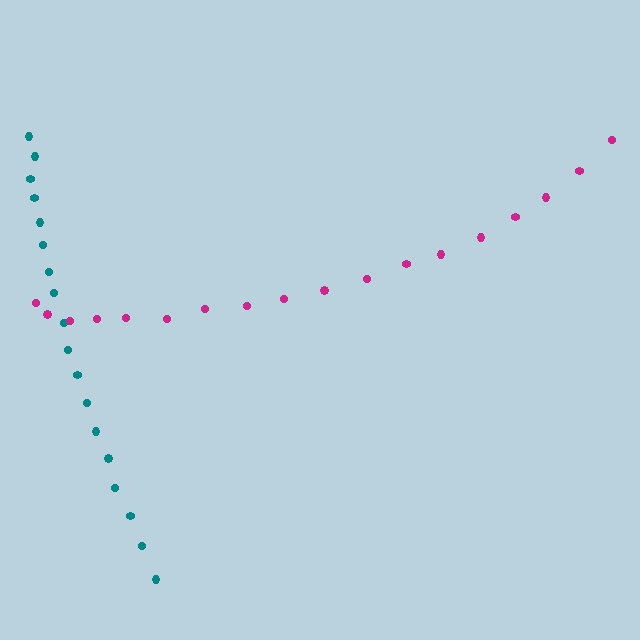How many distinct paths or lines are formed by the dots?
There are 2 distinct paths.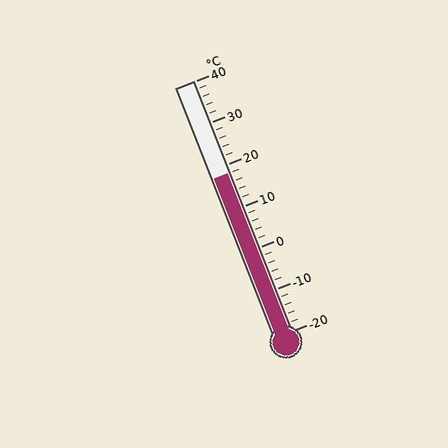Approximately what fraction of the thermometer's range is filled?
The thermometer is filled to approximately 65% of its range.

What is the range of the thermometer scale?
The thermometer scale ranges from -20°C to 40°C.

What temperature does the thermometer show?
The thermometer shows approximately 18°C.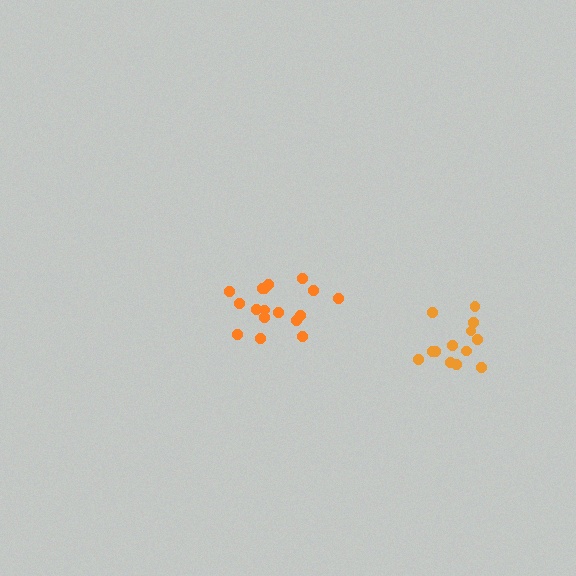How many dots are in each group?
Group 1: 13 dots, Group 2: 17 dots (30 total).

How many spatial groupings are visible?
There are 2 spatial groupings.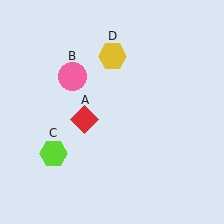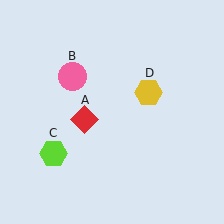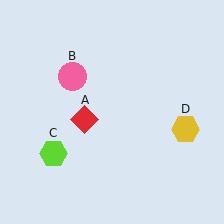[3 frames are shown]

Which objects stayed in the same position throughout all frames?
Red diamond (object A) and pink circle (object B) and lime hexagon (object C) remained stationary.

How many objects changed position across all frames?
1 object changed position: yellow hexagon (object D).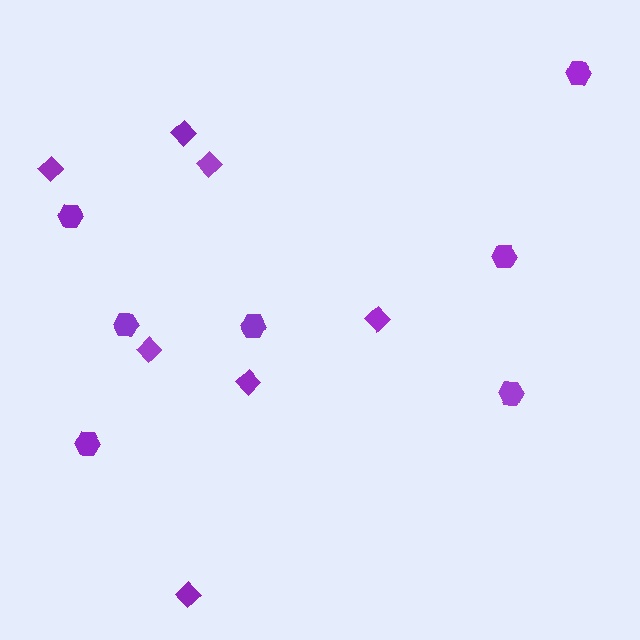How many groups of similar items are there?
There are 2 groups: one group of hexagons (7) and one group of diamonds (7).